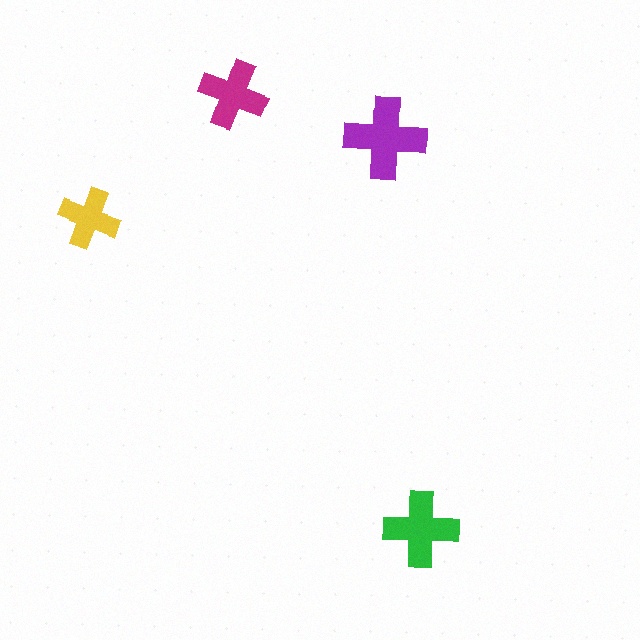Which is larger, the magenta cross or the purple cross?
The purple one.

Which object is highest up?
The magenta cross is topmost.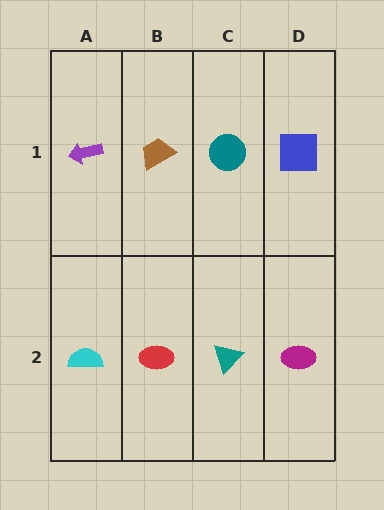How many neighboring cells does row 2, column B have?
3.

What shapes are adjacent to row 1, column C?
A teal triangle (row 2, column C), a brown trapezoid (row 1, column B), a blue square (row 1, column D).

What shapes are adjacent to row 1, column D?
A magenta ellipse (row 2, column D), a teal circle (row 1, column C).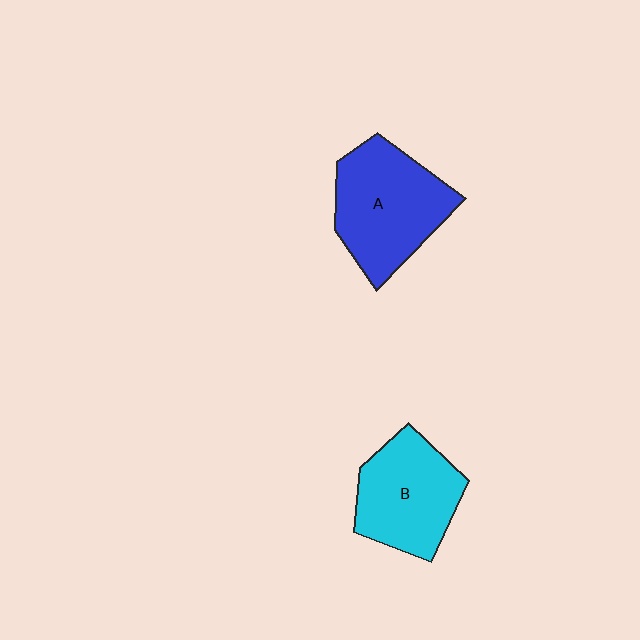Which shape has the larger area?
Shape A (blue).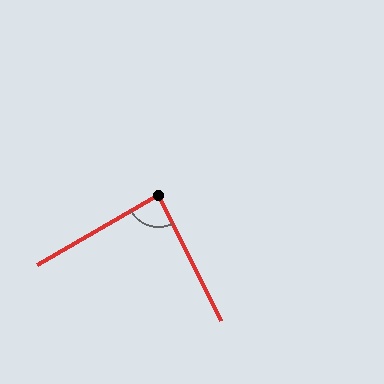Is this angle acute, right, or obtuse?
It is approximately a right angle.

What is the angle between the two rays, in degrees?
Approximately 86 degrees.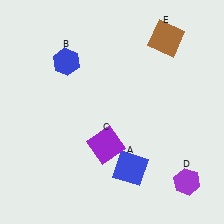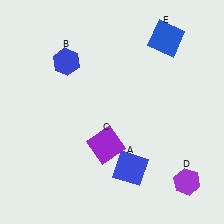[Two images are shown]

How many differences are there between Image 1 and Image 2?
There is 1 difference between the two images.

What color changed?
The square (E) changed from brown in Image 1 to blue in Image 2.